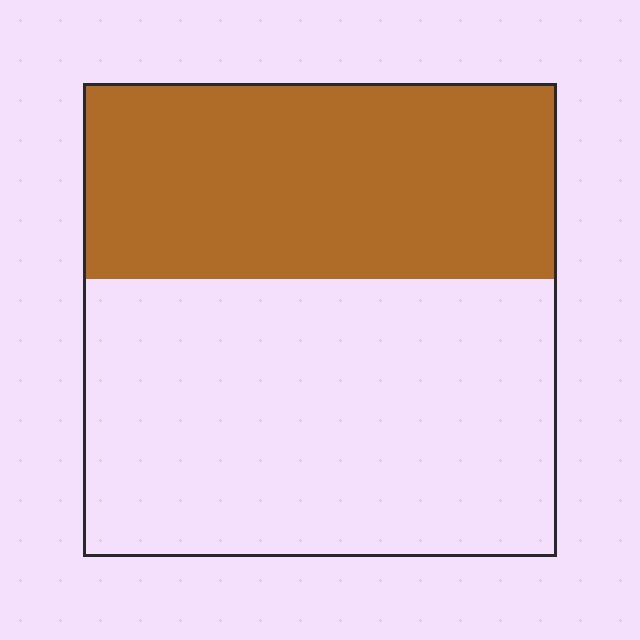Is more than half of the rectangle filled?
No.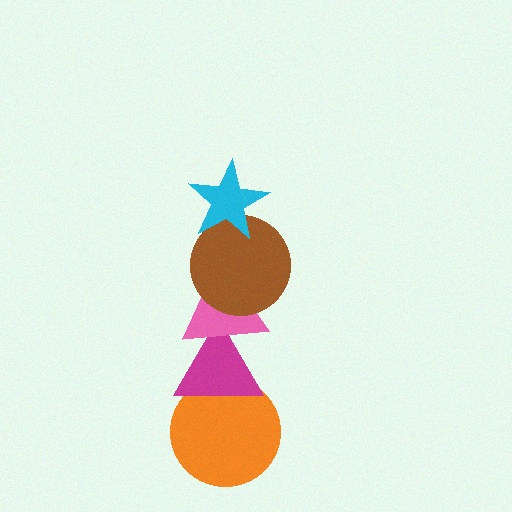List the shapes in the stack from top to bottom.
From top to bottom: the cyan star, the brown circle, the pink triangle, the magenta triangle, the orange circle.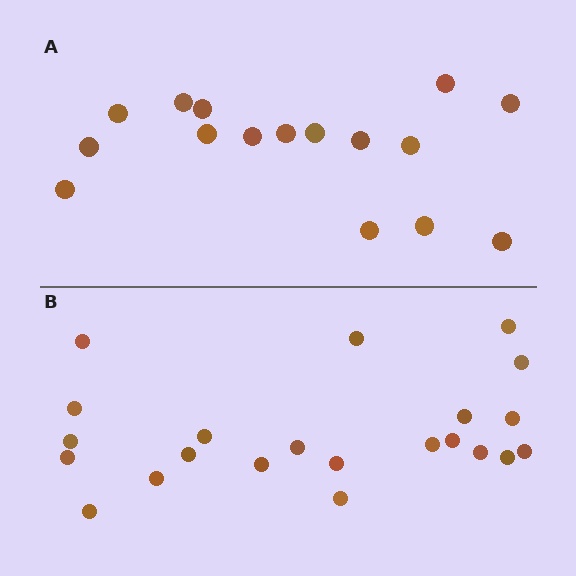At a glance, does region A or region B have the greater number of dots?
Region B (the bottom region) has more dots.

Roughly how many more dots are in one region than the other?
Region B has about 6 more dots than region A.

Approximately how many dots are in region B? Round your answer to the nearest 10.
About 20 dots. (The exact count is 22, which rounds to 20.)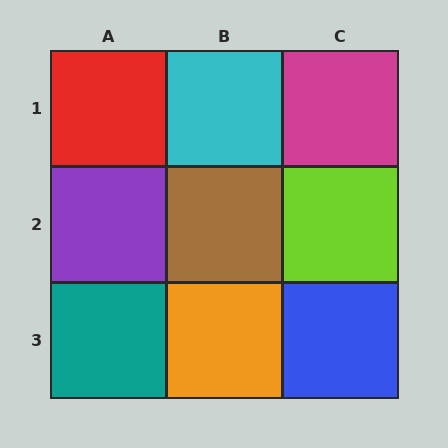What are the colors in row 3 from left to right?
Teal, orange, blue.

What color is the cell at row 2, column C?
Lime.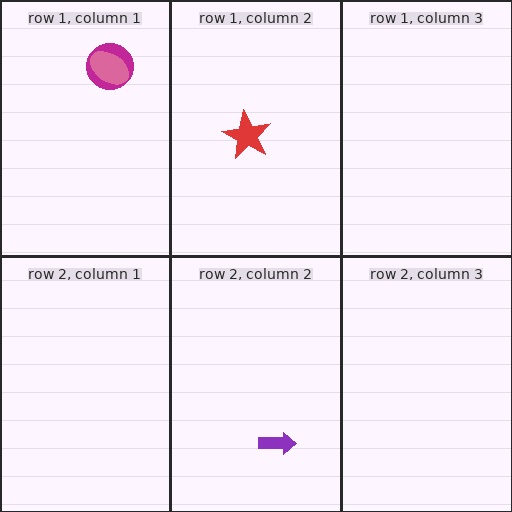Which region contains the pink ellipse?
The row 1, column 1 region.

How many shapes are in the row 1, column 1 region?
2.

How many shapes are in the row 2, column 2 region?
1.